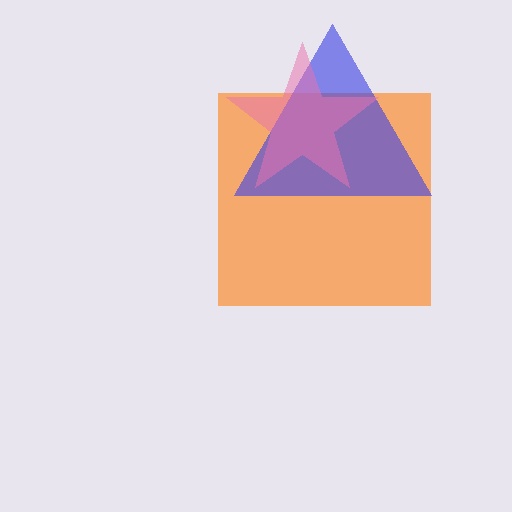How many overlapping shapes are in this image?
There are 3 overlapping shapes in the image.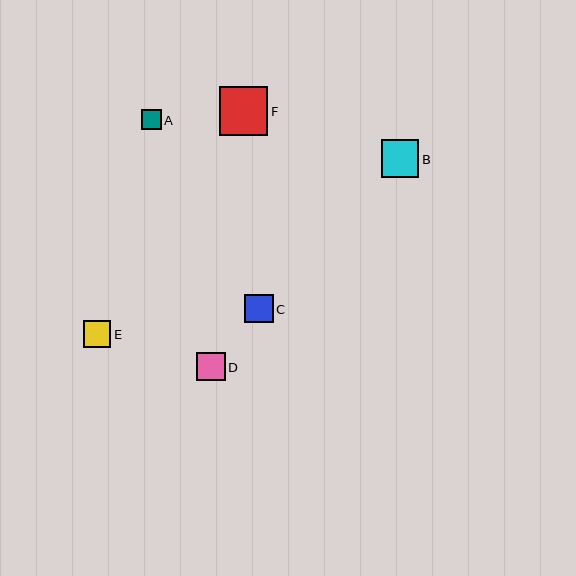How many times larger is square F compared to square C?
Square F is approximately 1.7 times the size of square C.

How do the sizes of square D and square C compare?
Square D and square C are approximately the same size.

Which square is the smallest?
Square A is the smallest with a size of approximately 20 pixels.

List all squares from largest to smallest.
From largest to smallest: F, B, D, C, E, A.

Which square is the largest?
Square F is the largest with a size of approximately 48 pixels.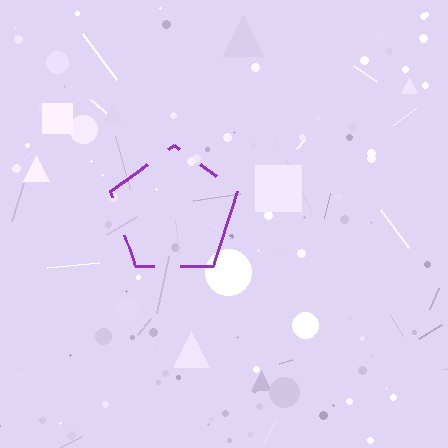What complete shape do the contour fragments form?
The contour fragments form a pentagon.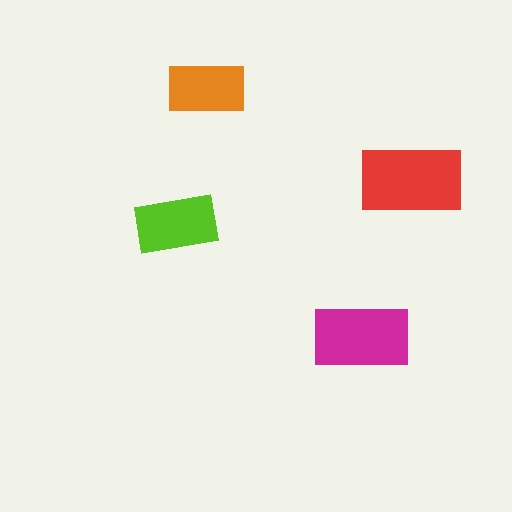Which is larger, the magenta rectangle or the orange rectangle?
The magenta one.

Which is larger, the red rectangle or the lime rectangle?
The red one.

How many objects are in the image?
There are 4 objects in the image.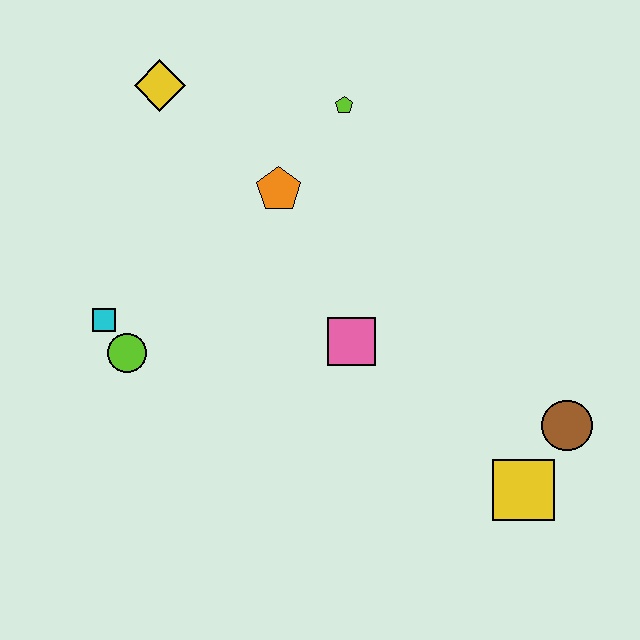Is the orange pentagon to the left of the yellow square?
Yes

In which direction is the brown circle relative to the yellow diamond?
The brown circle is to the right of the yellow diamond.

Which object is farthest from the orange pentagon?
The yellow square is farthest from the orange pentagon.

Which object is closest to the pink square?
The orange pentagon is closest to the pink square.